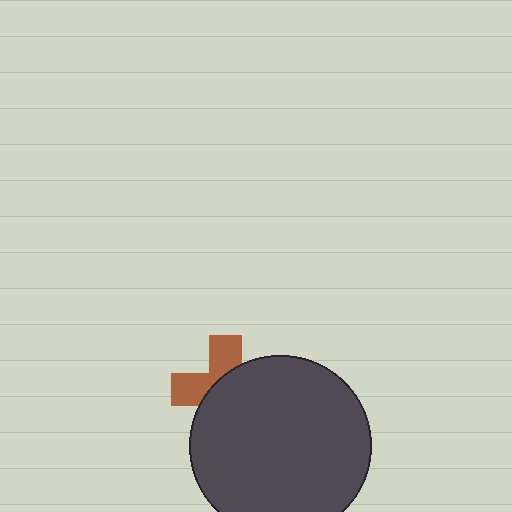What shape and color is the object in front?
The object in front is a dark gray circle.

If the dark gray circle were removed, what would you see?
You would see the complete brown cross.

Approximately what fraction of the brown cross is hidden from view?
Roughly 60% of the brown cross is hidden behind the dark gray circle.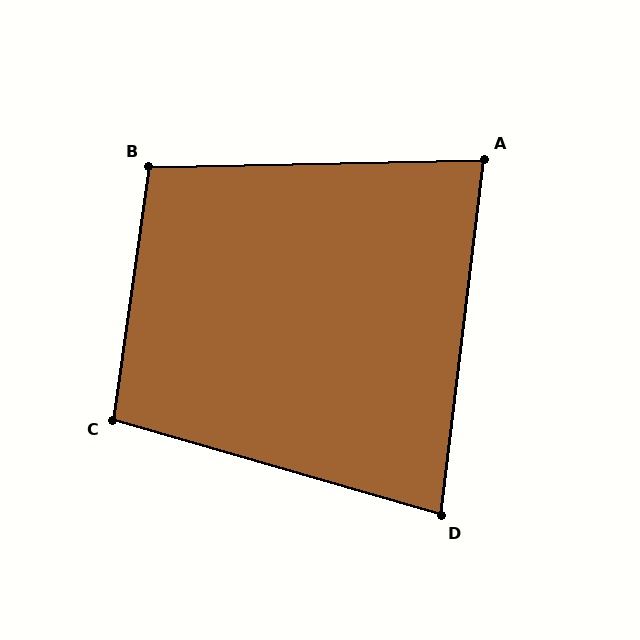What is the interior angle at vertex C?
Approximately 98 degrees (obtuse).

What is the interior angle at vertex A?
Approximately 82 degrees (acute).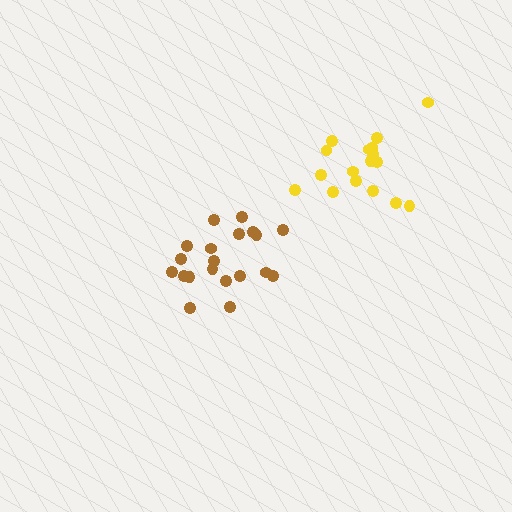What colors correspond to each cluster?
The clusters are colored: yellow, brown.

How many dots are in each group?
Group 1: 17 dots, Group 2: 20 dots (37 total).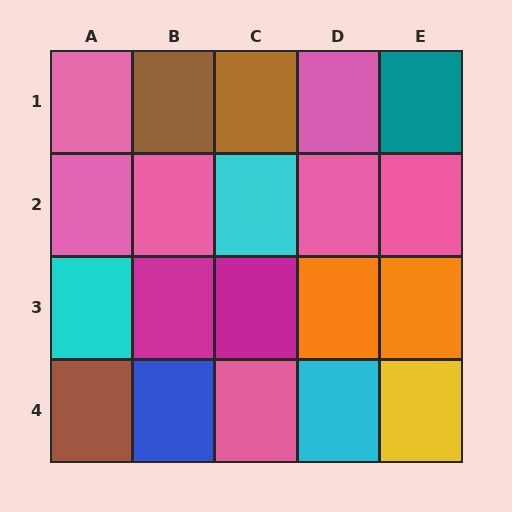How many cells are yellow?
1 cell is yellow.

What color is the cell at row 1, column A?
Pink.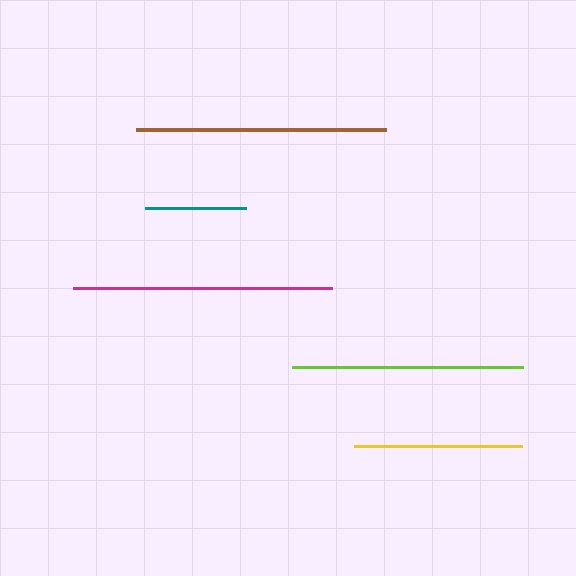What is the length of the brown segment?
The brown segment is approximately 250 pixels long.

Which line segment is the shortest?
The teal line is the shortest at approximately 101 pixels.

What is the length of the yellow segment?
The yellow segment is approximately 168 pixels long.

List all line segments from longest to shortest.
From longest to shortest: magenta, brown, lime, yellow, teal.